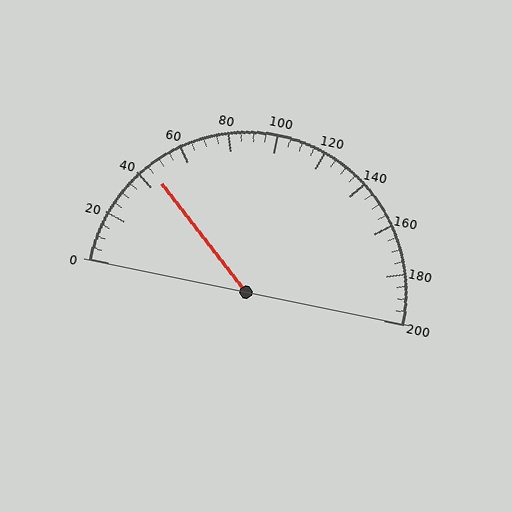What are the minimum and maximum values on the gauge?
The gauge ranges from 0 to 200.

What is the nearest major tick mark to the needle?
The nearest major tick mark is 40.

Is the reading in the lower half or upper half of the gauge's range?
The reading is in the lower half of the range (0 to 200).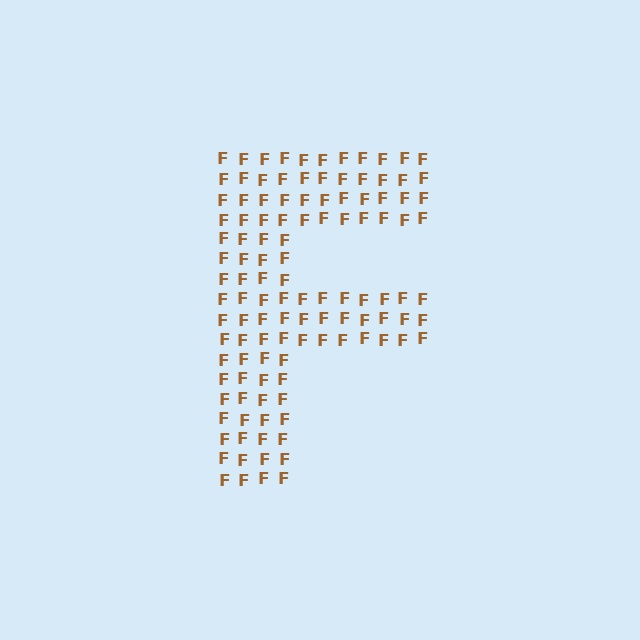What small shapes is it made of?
It is made of small letter F's.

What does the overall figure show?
The overall figure shows the letter F.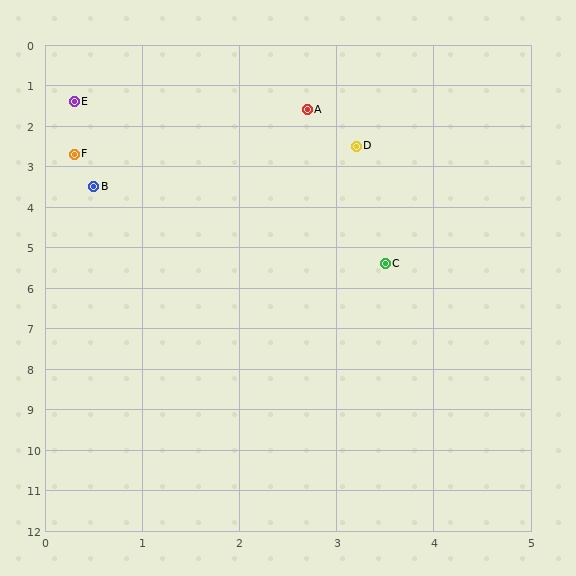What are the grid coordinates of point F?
Point F is at approximately (0.3, 2.7).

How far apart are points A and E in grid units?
Points A and E are about 2.4 grid units apart.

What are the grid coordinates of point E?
Point E is at approximately (0.3, 1.4).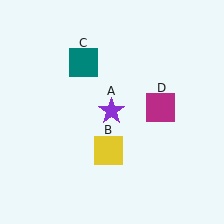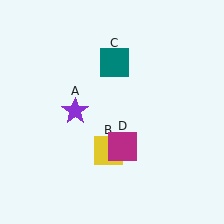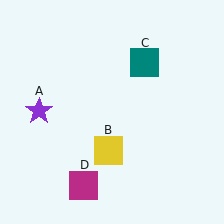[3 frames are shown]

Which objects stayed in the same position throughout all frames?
Yellow square (object B) remained stationary.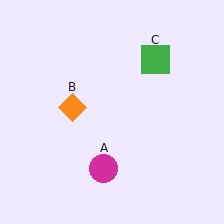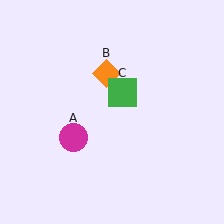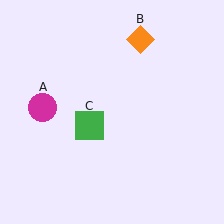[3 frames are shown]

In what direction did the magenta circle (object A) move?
The magenta circle (object A) moved up and to the left.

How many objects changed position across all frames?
3 objects changed position: magenta circle (object A), orange diamond (object B), green square (object C).